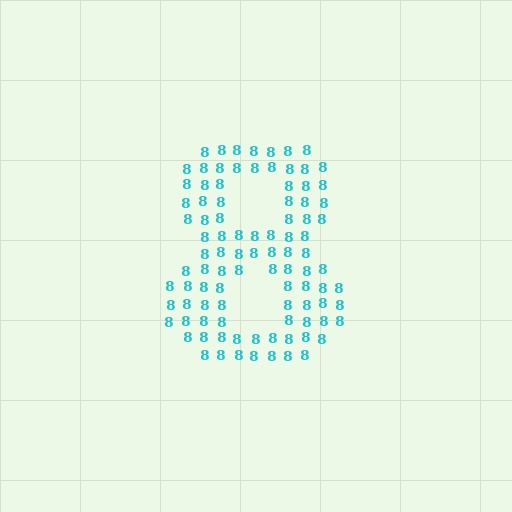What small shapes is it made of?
It is made of small digit 8's.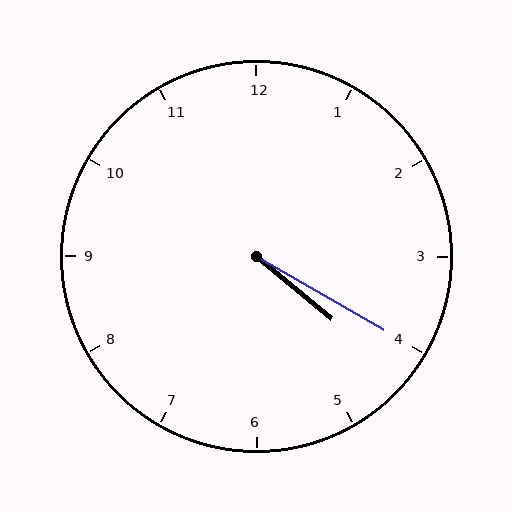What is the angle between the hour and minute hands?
Approximately 10 degrees.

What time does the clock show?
4:20.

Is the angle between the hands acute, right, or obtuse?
It is acute.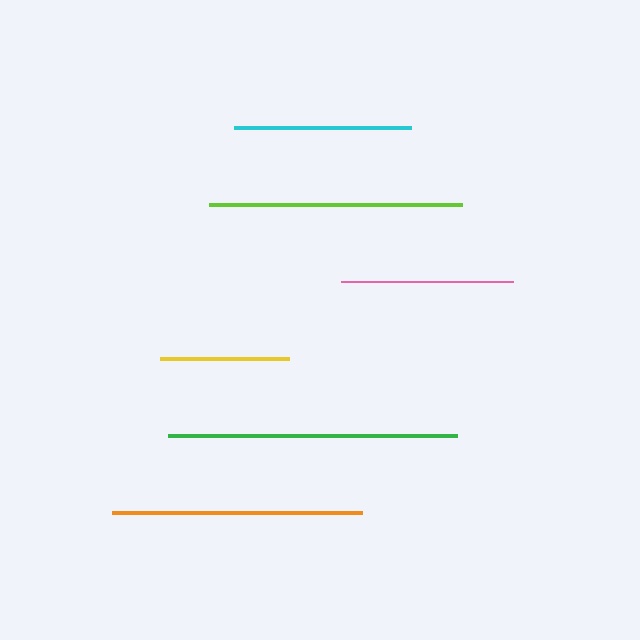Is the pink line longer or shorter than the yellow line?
The pink line is longer than the yellow line.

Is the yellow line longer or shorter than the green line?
The green line is longer than the yellow line.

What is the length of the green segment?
The green segment is approximately 289 pixels long.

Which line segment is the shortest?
The yellow line is the shortest at approximately 128 pixels.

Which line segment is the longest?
The green line is the longest at approximately 289 pixels.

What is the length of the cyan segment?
The cyan segment is approximately 177 pixels long.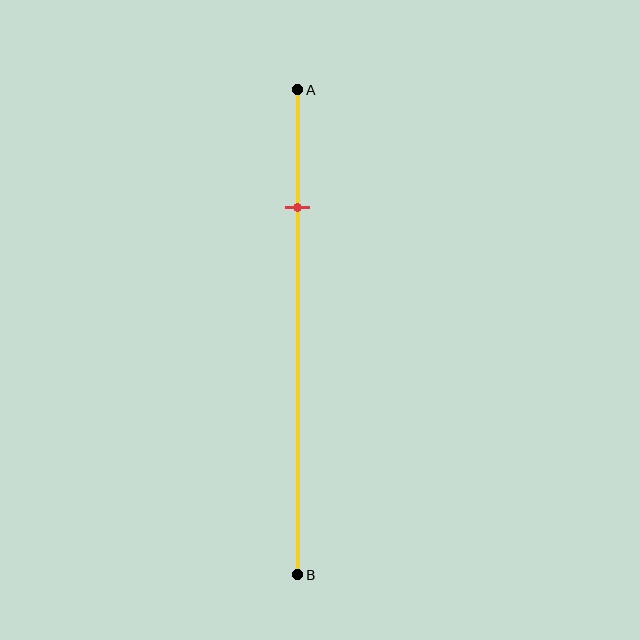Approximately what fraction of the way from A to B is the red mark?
The red mark is approximately 25% of the way from A to B.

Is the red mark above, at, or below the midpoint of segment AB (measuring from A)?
The red mark is above the midpoint of segment AB.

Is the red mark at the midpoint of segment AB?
No, the mark is at about 25% from A, not at the 50% midpoint.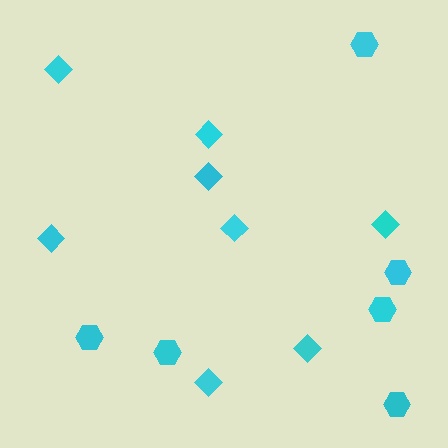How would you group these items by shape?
There are 2 groups: one group of hexagons (6) and one group of diamonds (8).